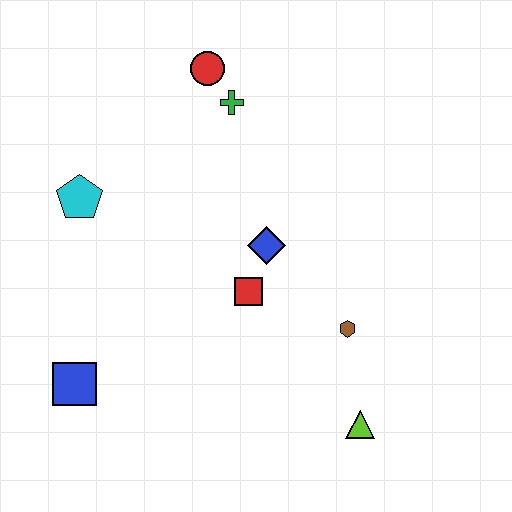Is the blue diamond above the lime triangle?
Yes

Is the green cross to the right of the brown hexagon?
No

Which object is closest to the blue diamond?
The red square is closest to the blue diamond.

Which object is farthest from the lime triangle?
The red circle is farthest from the lime triangle.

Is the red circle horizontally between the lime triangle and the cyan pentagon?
Yes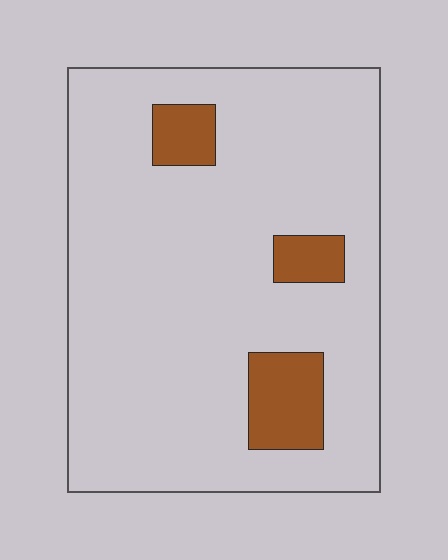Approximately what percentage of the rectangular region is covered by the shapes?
Approximately 10%.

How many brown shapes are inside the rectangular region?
3.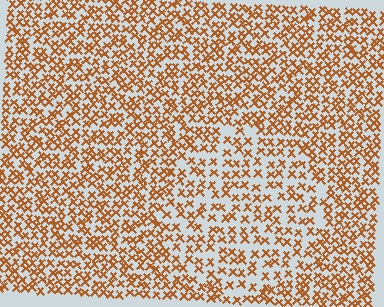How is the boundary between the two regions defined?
The boundary is defined by a change in element density (approximately 1.6x ratio). All elements are the same color, size, and shape.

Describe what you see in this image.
The image contains small brown elements arranged at two different densities. A circle-shaped region is visible where the elements are less densely packed than the surrounding area.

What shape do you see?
I see a circle.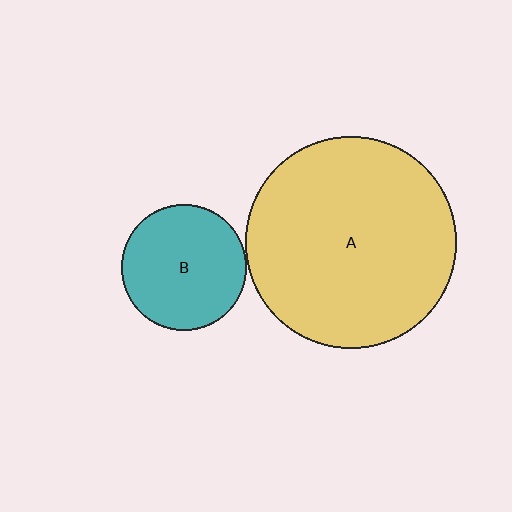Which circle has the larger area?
Circle A (yellow).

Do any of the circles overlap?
No, none of the circles overlap.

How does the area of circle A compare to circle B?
Approximately 2.8 times.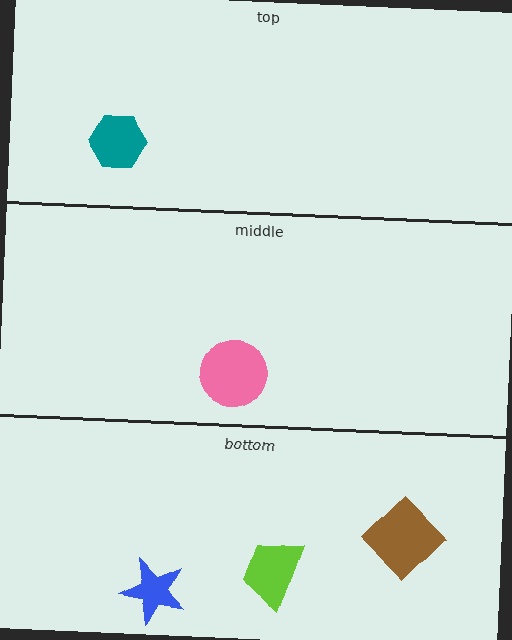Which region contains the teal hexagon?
The top region.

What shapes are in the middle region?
The pink circle.